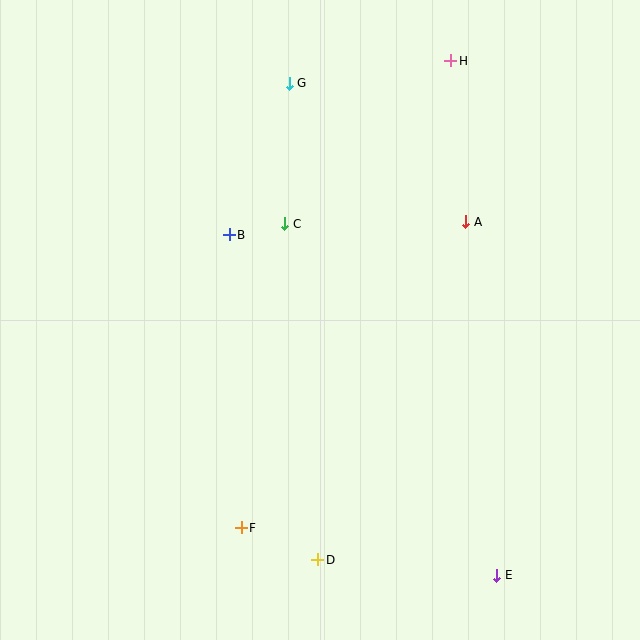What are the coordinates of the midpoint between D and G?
The midpoint between D and G is at (304, 321).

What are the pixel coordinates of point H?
Point H is at (451, 61).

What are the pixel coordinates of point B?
Point B is at (229, 235).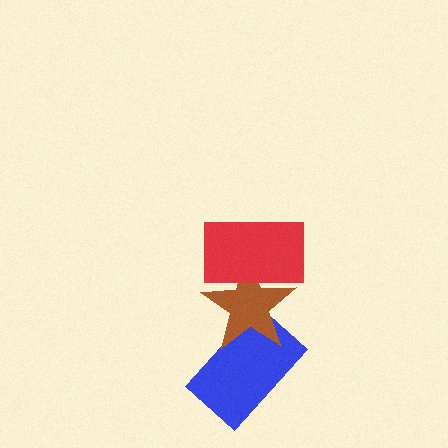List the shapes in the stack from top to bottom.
From top to bottom: the red rectangle, the brown star, the blue rectangle.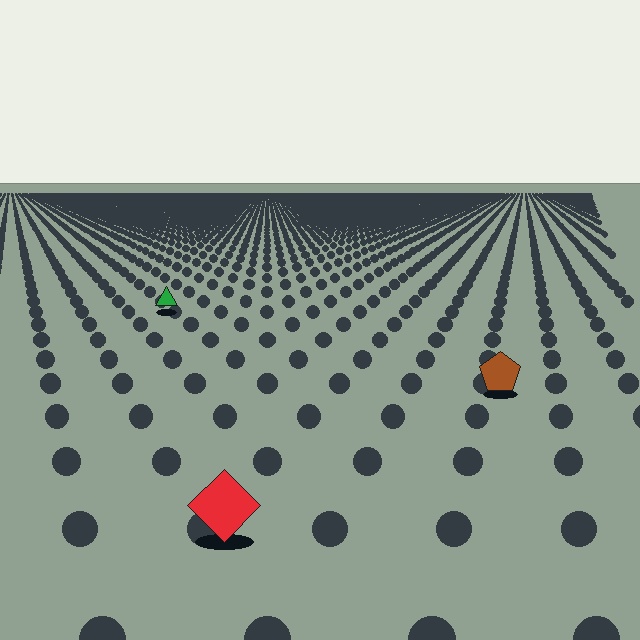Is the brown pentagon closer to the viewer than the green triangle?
Yes. The brown pentagon is closer — you can tell from the texture gradient: the ground texture is coarser near it.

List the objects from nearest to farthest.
From nearest to farthest: the red diamond, the brown pentagon, the green triangle.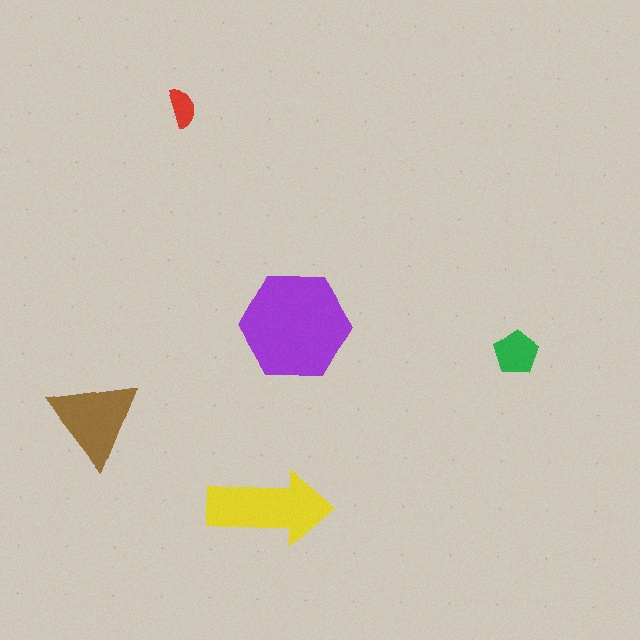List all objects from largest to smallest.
The purple hexagon, the yellow arrow, the brown triangle, the green pentagon, the red semicircle.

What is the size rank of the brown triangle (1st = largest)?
3rd.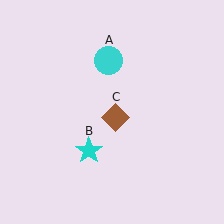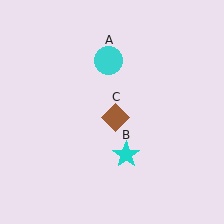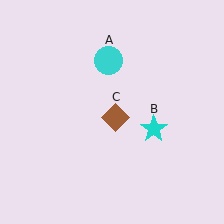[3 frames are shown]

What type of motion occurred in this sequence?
The cyan star (object B) rotated counterclockwise around the center of the scene.